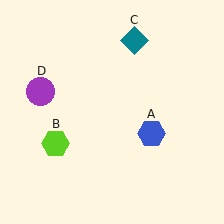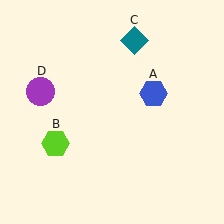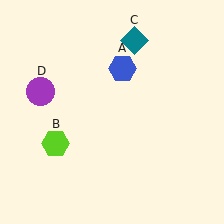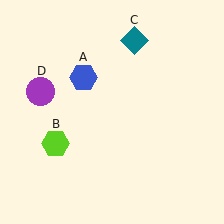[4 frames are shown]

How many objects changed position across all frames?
1 object changed position: blue hexagon (object A).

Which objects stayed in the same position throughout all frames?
Lime hexagon (object B) and teal diamond (object C) and purple circle (object D) remained stationary.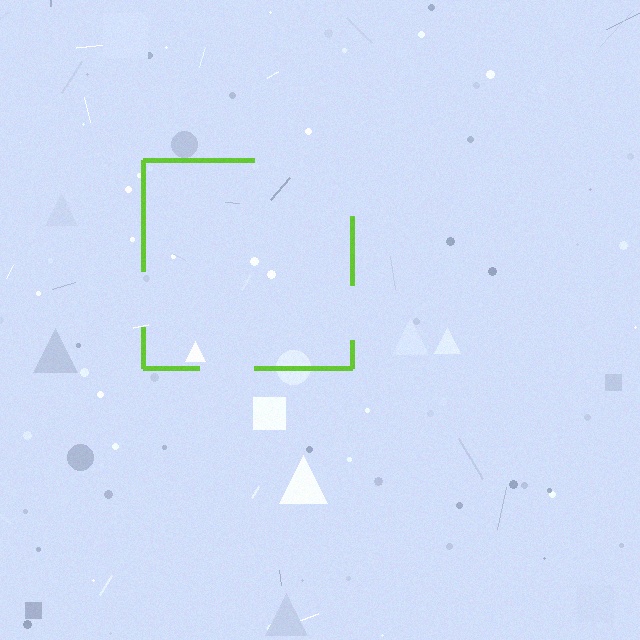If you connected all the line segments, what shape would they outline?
They would outline a square.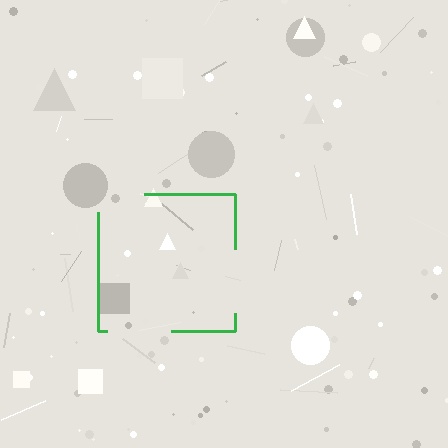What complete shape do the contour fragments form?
The contour fragments form a square.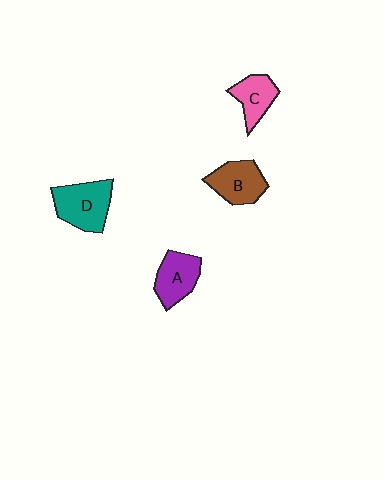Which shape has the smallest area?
Shape C (pink).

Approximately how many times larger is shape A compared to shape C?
Approximately 1.2 times.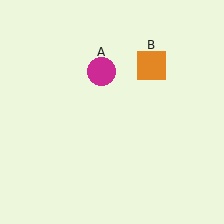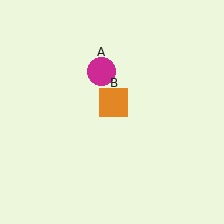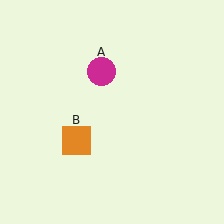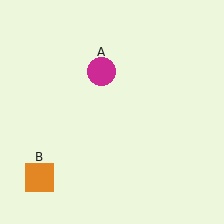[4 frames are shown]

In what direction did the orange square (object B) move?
The orange square (object B) moved down and to the left.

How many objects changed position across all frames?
1 object changed position: orange square (object B).